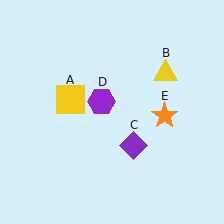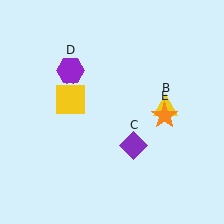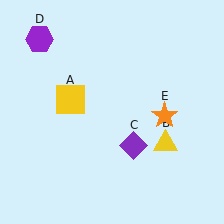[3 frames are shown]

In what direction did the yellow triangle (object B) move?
The yellow triangle (object B) moved down.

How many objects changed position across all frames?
2 objects changed position: yellow triangle (object B), purple hexagon (object D).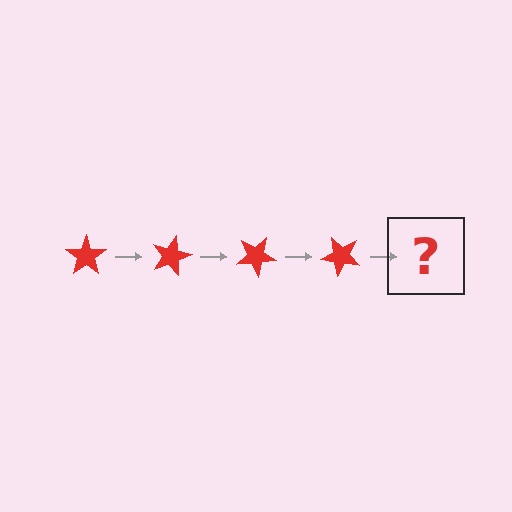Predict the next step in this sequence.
The next step is a red star rotated 60 degrees.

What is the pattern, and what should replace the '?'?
The pattern is that the star rotates 15 degrees each step. The '?' should be a red star rotated 60 degrees.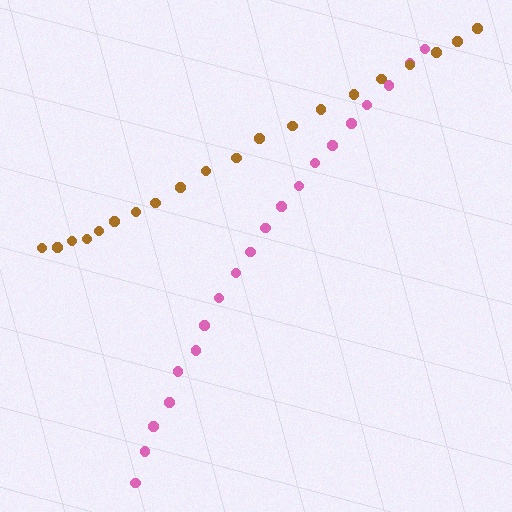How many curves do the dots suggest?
There are 2 distinct paths.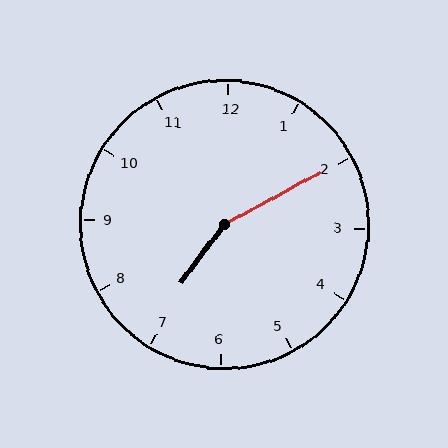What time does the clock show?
7:10.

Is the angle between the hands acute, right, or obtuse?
It is obtuse.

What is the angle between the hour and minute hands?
Approximately 155 degrees.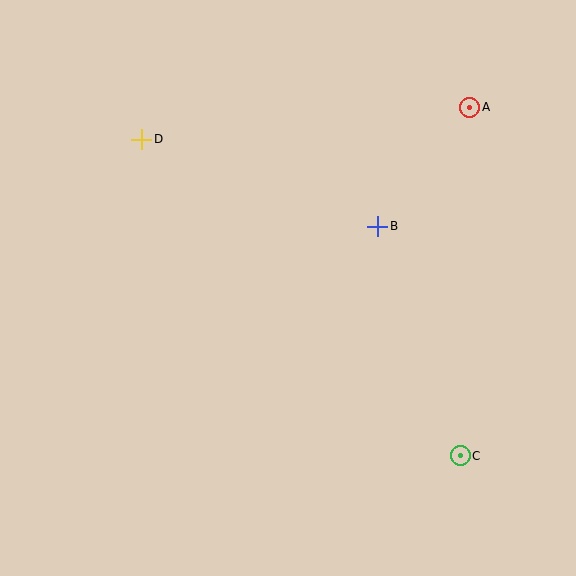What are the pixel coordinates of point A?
Point A is at (470, 107).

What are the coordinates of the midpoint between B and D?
The midpoint between B and D is at (260, 183).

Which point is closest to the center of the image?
Point B at (378, 226) is closest to the center.